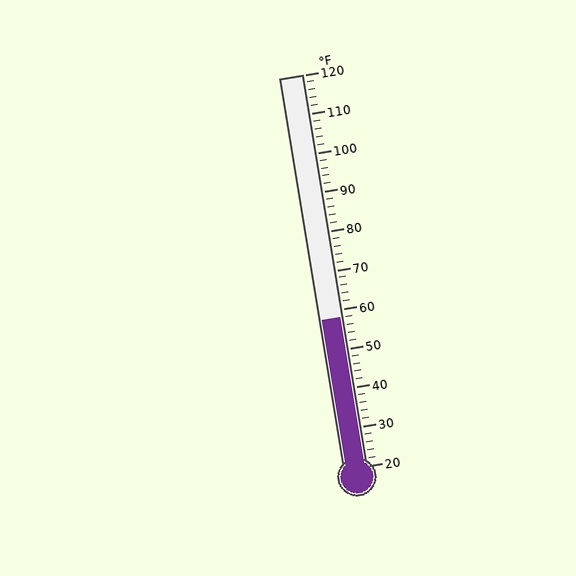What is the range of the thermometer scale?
The thermometer scale ranges from 20°F to 120°F.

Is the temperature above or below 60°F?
The temperature is below 60°F.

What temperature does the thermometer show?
The thermometer shows approximately 58°F.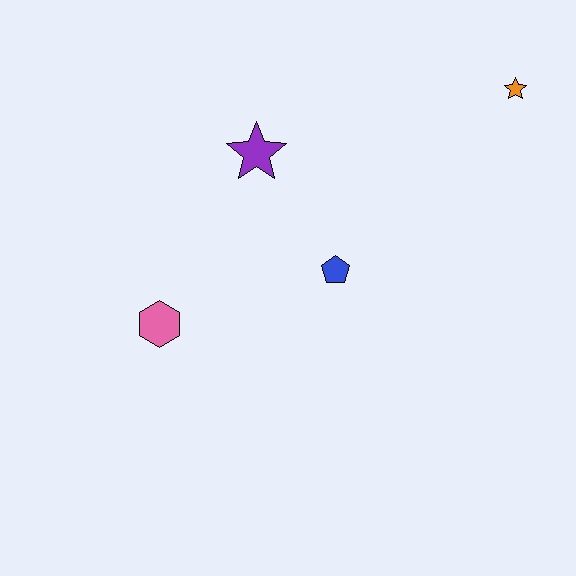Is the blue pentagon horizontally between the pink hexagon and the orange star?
Yes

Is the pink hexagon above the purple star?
No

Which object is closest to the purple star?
The blue pentagon is closest to the purple star.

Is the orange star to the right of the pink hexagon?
Yes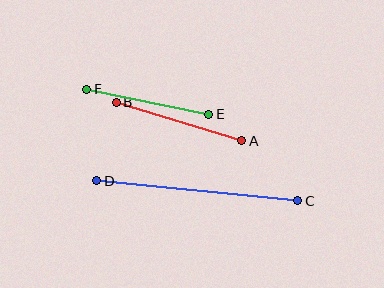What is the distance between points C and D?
The distance is approximately 202 pixels.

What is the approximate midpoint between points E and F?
The midpoint is at approximately (148, 102) pixels.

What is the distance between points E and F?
The distance is approximately 125 pixels.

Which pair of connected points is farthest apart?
Points C and D are farthest apart.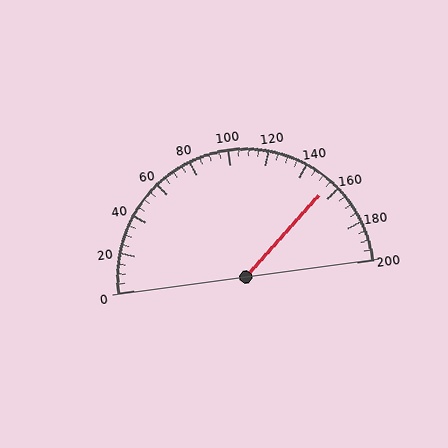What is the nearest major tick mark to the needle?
The nearest major tick mark is 160.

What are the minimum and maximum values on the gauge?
The gauge ranges from 0 to 200.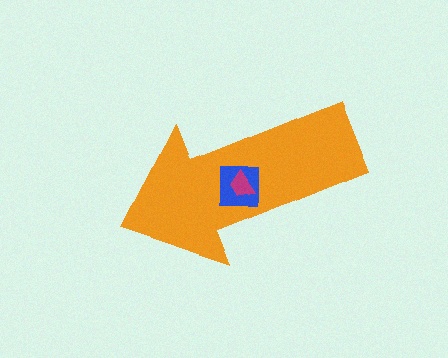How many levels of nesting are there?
3.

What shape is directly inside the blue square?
The magenta trapezoid.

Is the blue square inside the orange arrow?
Yes.